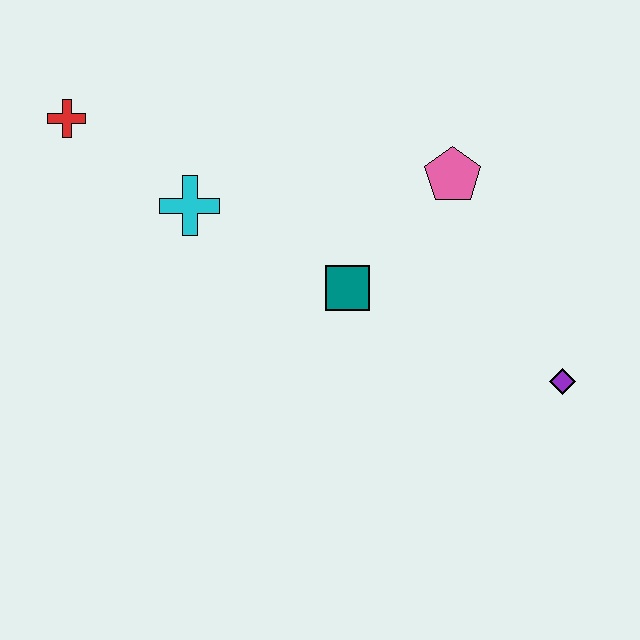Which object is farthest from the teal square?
The red cross is farthest from the teal square.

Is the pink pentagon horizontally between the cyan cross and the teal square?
No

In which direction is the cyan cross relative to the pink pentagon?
The cyan cross is to the left of the pink pentagon.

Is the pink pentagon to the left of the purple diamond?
Yes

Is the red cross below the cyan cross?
No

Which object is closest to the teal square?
The pink pentagon is closest to the teal square.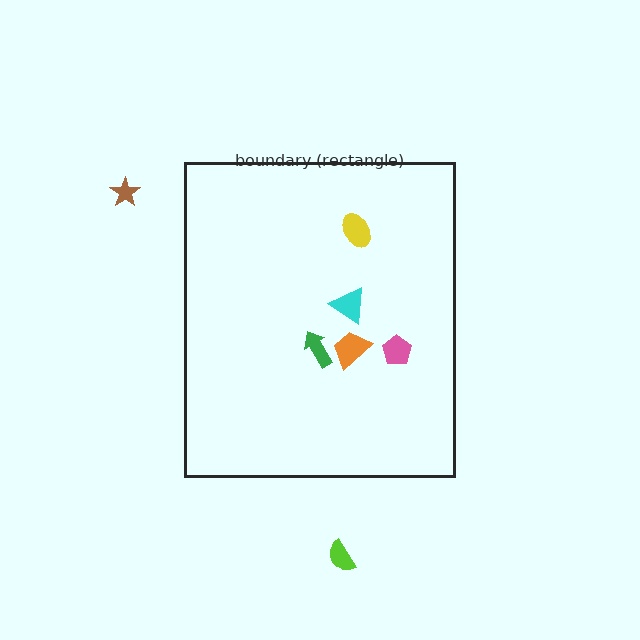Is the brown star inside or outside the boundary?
Outside.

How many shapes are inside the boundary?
5 inside, 2 outside.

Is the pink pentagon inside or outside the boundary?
Inside.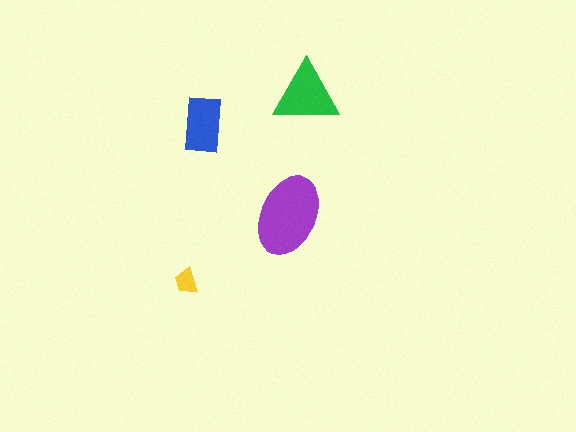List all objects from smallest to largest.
The yellow trapezoid, the blue rectangle, the green triangle, the purple ellipse.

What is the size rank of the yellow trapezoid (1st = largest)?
4th.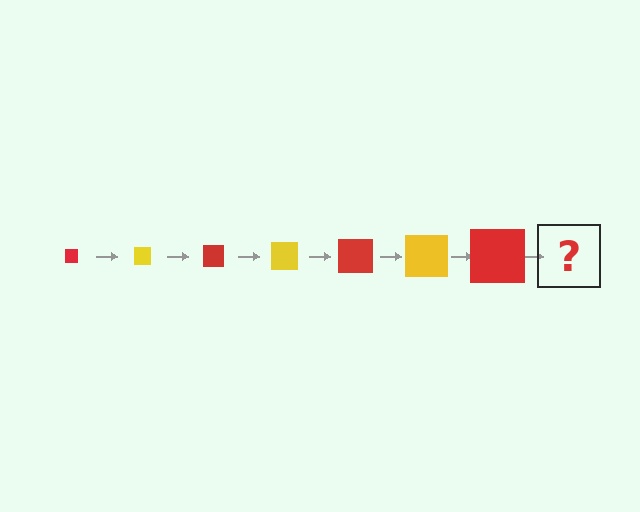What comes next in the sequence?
The next element should be a yellow square, larger than the previous one.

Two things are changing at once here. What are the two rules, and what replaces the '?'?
The two rules are that the square grows larger each step and the color cycles through red and yellow. The '?' should be a yellow square, larger than the previous one.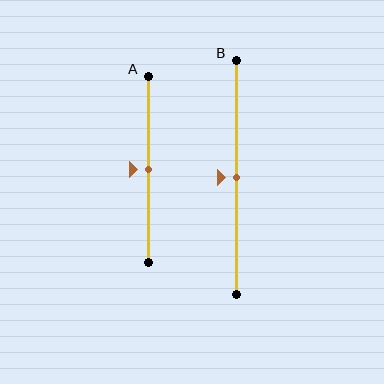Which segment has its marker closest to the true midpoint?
Segment A has its marker closest to the true midpoint.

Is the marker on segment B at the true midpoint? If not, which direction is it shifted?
Yes, the marker on segment B is at the true midpoint.